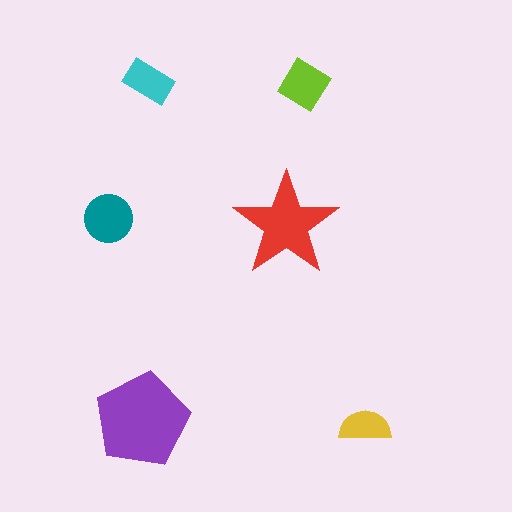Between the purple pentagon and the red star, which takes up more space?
The purple pentagon.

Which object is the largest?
The purple pentagon.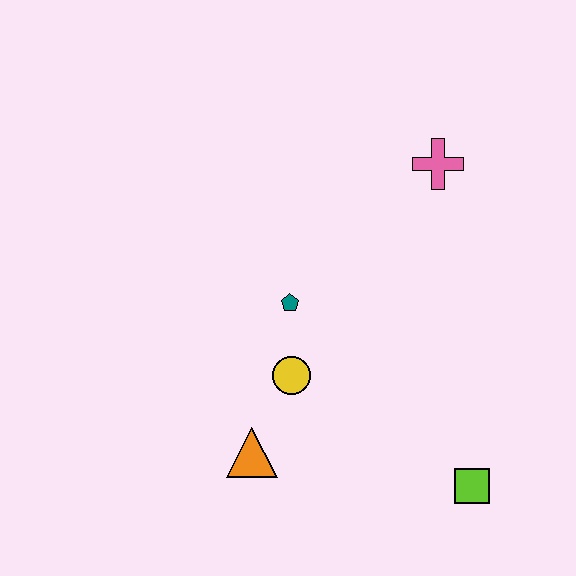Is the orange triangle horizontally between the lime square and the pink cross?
No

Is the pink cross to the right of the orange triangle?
Yes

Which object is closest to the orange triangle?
The yellow circle is closest to the orange triangle.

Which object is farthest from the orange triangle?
The pink cross is farthest from the orange triangle.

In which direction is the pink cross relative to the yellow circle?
The pink cross is above the yellow circle.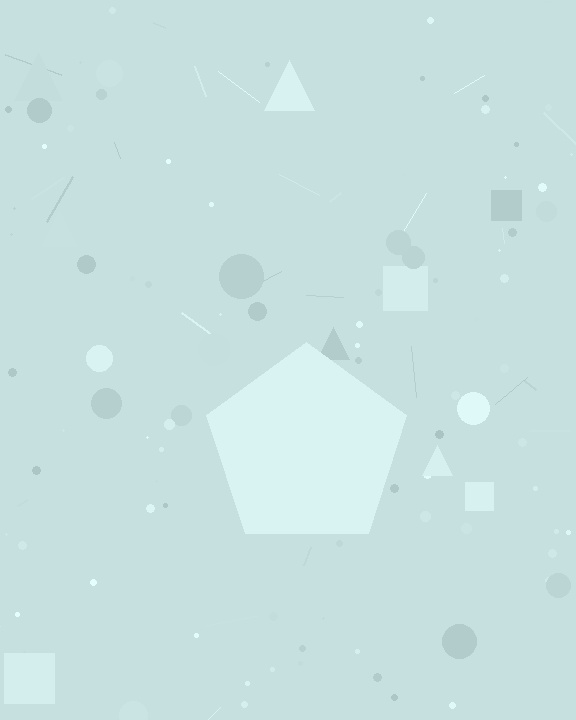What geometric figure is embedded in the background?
A pentagon is embedded in the background.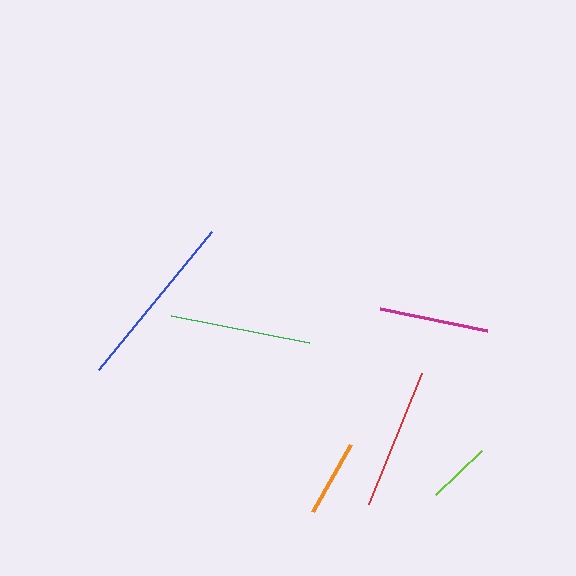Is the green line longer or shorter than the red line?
The red line is longer than the green line.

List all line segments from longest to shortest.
From longest to shortest: blue, red, green, magenta, orange, lime.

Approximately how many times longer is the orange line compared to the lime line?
The orange line is approximately 1.2 times the length of the lime line.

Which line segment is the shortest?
The lime line is the shortest at approximately 64 pixels.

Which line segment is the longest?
The blue line is the longest at approximately 178 pixels.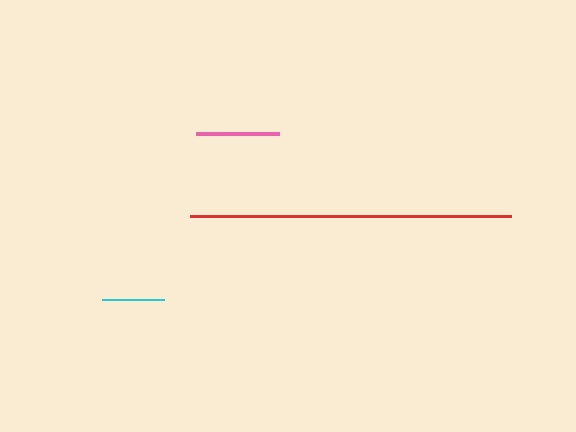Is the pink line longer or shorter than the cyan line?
The pink line is longer than the cyan line.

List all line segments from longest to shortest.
From longest to shortest: red, pink, cyan.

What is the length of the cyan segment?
The cyan segment is approximately 63 pixels long.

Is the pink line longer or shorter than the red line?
The red line is longer than the pink line.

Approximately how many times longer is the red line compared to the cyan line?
The red line is approximately 5.1 times the length of the cyan line.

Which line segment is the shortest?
The cyan line is the shortest at approximately 63 pixels.